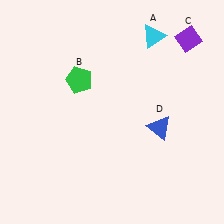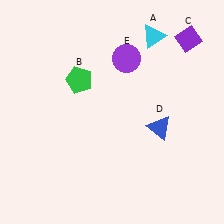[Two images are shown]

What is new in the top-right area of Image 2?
A purple circle (E) was added in the top-right area of Image 2.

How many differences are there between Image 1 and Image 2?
There is 1 difference between the two images.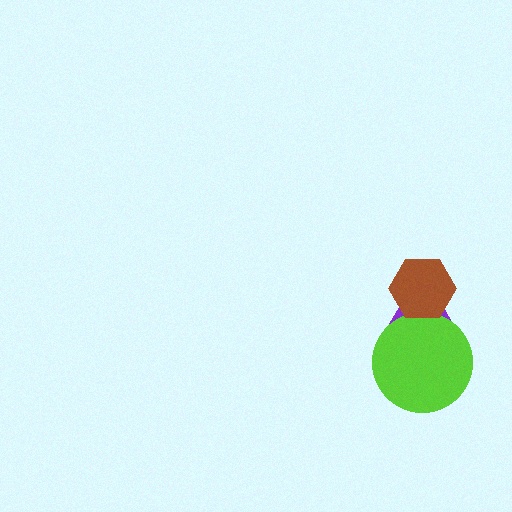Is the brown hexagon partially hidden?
No, no other shape covers it.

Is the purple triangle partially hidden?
Yes, it is partially covered by another shape.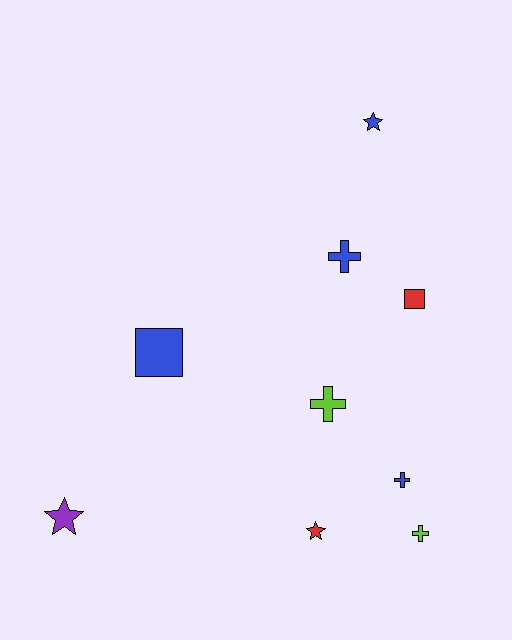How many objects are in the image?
There are 9 objects.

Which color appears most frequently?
Blue, with 4 objects.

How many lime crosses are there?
There are 2 lime crosses.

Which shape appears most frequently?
Cross, with 4 objects.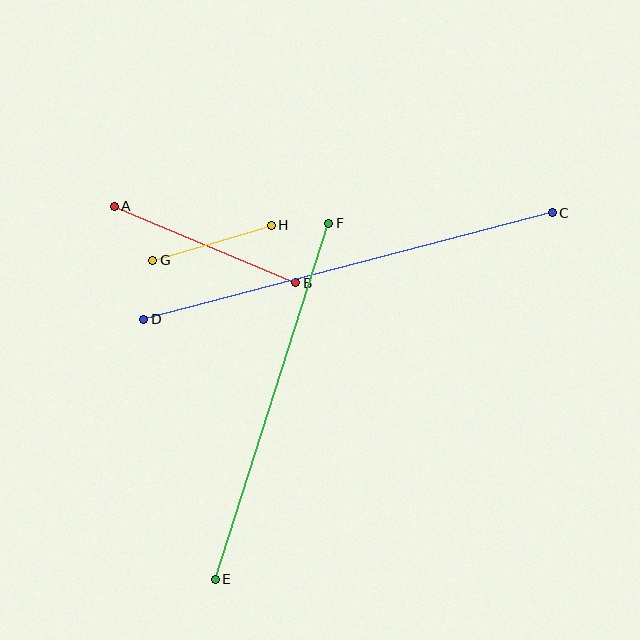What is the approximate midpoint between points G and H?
The midpoint is at approximately (212, 243) pixels.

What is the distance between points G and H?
The distance is approximately 123 pixels.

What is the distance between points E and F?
The distance is approximately 374 pixels.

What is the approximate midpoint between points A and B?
The midpoint is at approximately (205, 245) pixels.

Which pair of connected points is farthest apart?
Points C and D are farthest apart.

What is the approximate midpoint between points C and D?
The midpoint is at approximately (348, 266) pixels.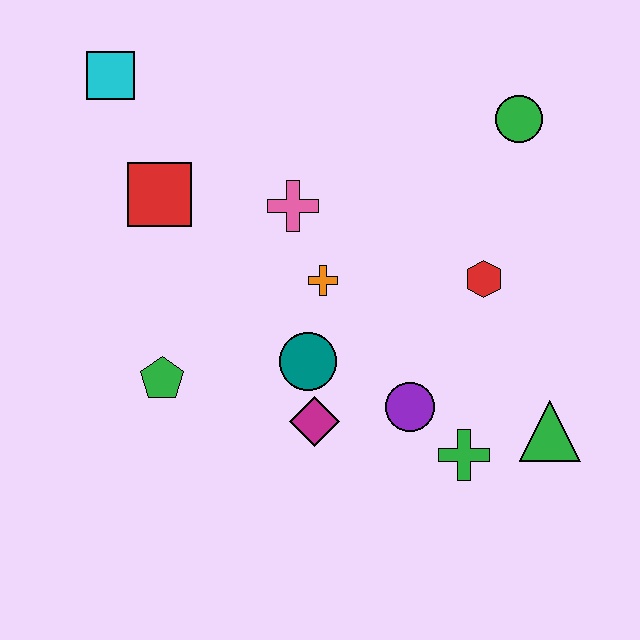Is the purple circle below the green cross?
No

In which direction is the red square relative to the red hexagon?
The red square is to the left of the red hexagon.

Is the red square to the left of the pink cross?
Yes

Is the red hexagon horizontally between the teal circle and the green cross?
No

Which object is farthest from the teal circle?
The cyan square is farthest from the teal circle.